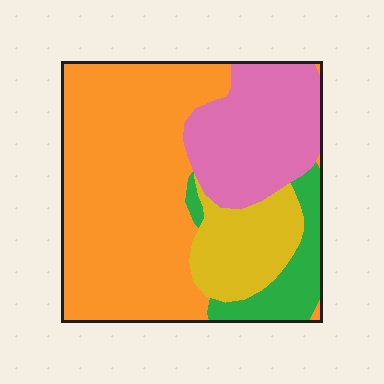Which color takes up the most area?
Orange, at roughly 55%.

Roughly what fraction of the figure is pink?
Pink takes up between a sixth and a third of the figure.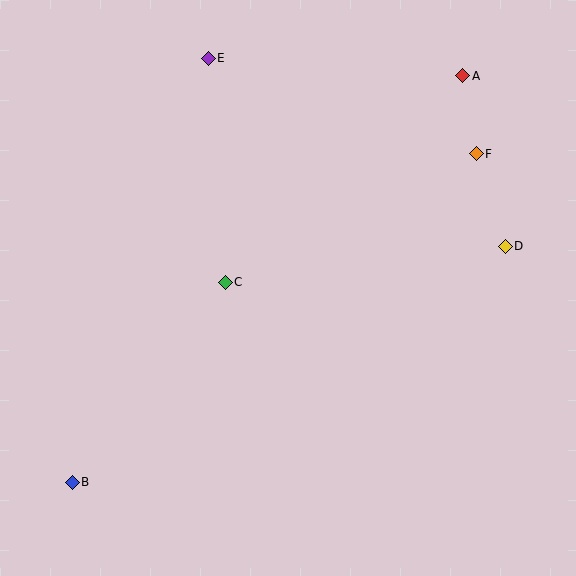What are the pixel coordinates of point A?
Point A is at (463, 76).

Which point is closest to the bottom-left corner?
Point B is closest to the bottom-left corner.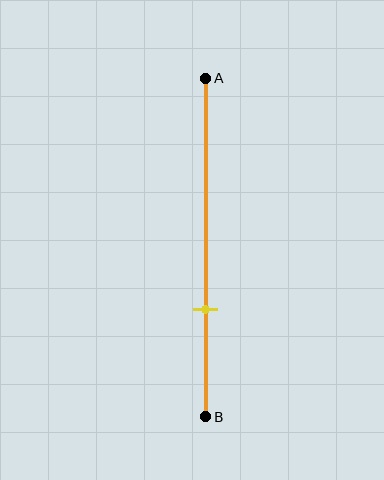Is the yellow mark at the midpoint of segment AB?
No, the mark is at about 70% from A, not at the 50% midpoint.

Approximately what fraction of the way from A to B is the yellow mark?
The yellow mark is approximately 70% of the way from A to B.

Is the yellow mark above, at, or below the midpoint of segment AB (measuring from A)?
The yellow mark is below the midpoint of segment AB.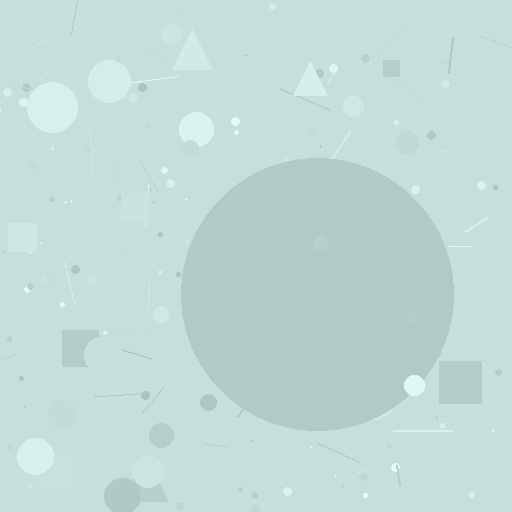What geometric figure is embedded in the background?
A circle is embedded in the background.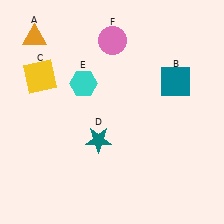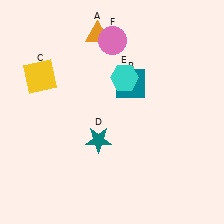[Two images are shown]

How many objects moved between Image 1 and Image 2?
3 objects moved between the two images.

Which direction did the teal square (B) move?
The teal square (B) moved left.